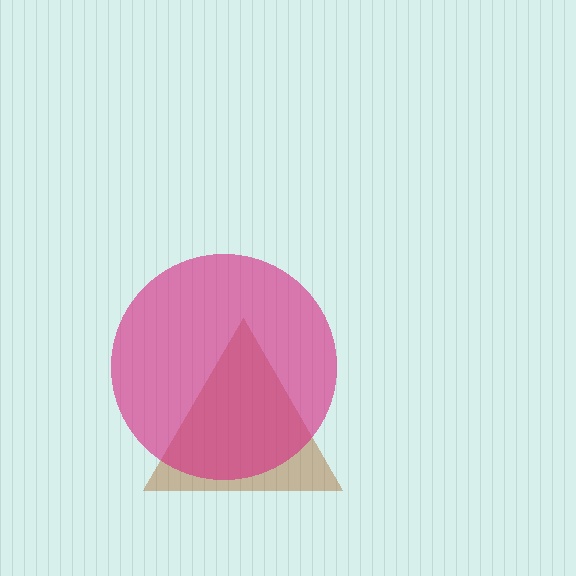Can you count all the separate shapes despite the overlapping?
Yes, there are 2 separate shapes.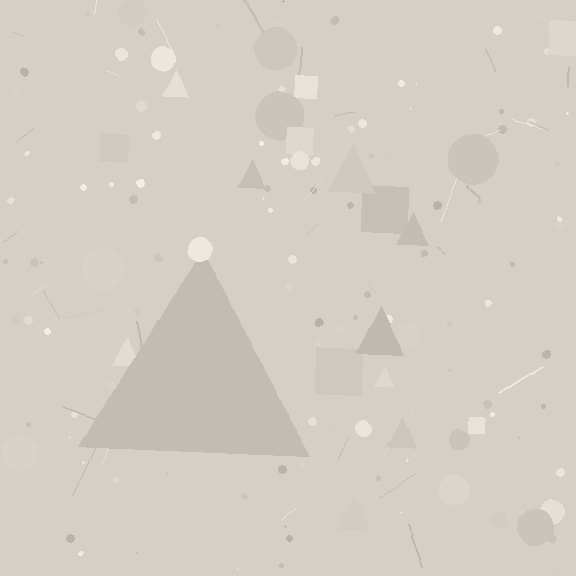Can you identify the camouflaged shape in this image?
The camouflaged shape is a triangle.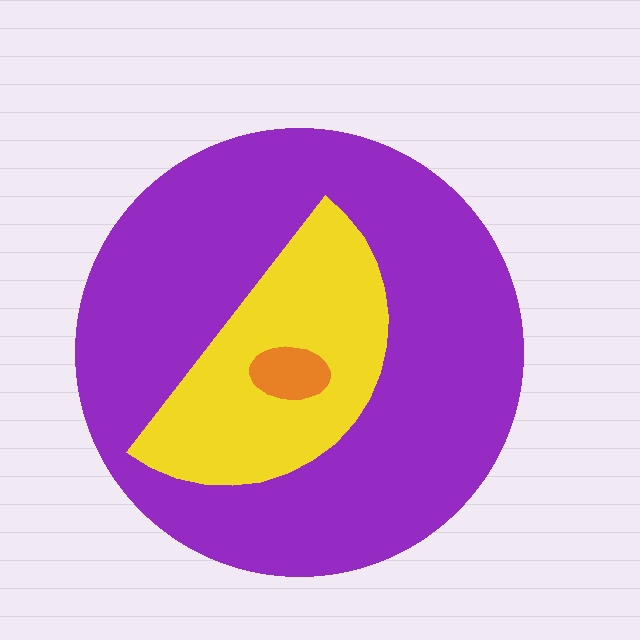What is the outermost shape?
The purple circle.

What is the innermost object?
The orange ellipse.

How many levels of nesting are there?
3.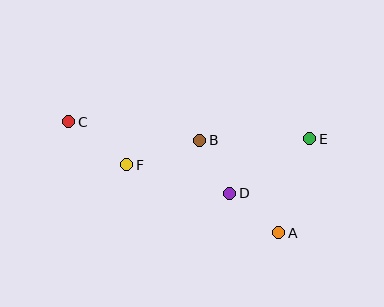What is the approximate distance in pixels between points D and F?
The distance between D and F is approximately 107 pixels.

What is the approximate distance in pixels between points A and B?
The distance between A and B is approximately 121 pixels.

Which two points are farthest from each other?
Points C and E are farthest from each other.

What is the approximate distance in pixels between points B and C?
The distance between B and C is approximately 132 pixels.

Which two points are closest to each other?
Points B and D are closest to each other.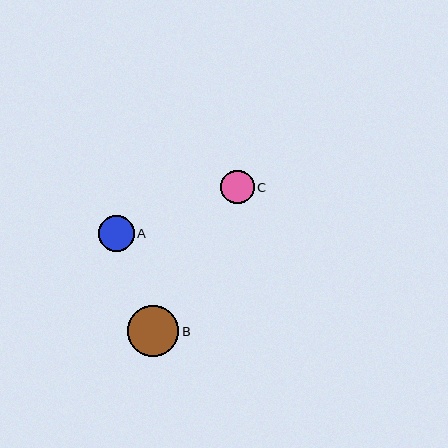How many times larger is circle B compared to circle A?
Circle B is approximately 1.4 times the size of circle A.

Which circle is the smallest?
Circle C is the smallest with a size of approximately 33 pixels.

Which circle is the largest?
Circle B is the largest with a size of approximately 51 pixels.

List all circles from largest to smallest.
From largest to smallest: B, A, C.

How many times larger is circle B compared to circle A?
Circle B is approximately 1.4 times the size of circle A.